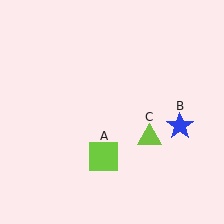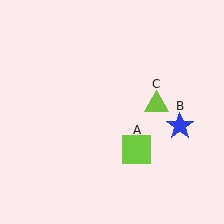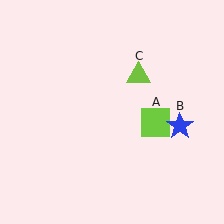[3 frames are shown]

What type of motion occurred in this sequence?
The lime square (object A), lime triangle (object C) rotated counterclockwise around the center of the scene.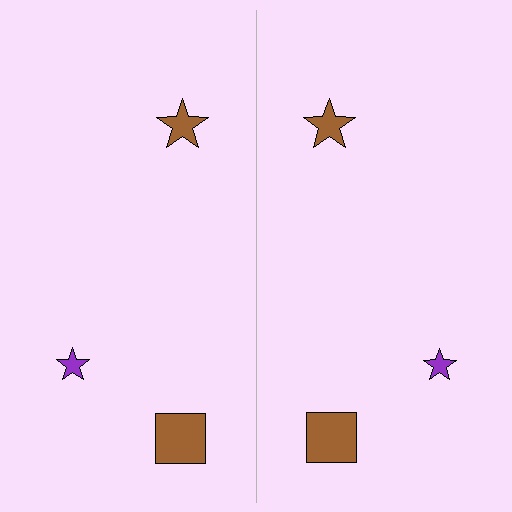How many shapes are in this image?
There are 6 shapes in this image.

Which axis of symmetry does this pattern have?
The pattern has a vertical axis of symmetry running through the center of the image.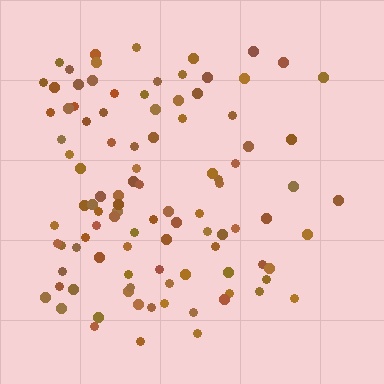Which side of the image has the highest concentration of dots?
The left.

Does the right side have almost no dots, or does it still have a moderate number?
Still a moderate number, just noticeably fewer than the left.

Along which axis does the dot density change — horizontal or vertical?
Horizontal.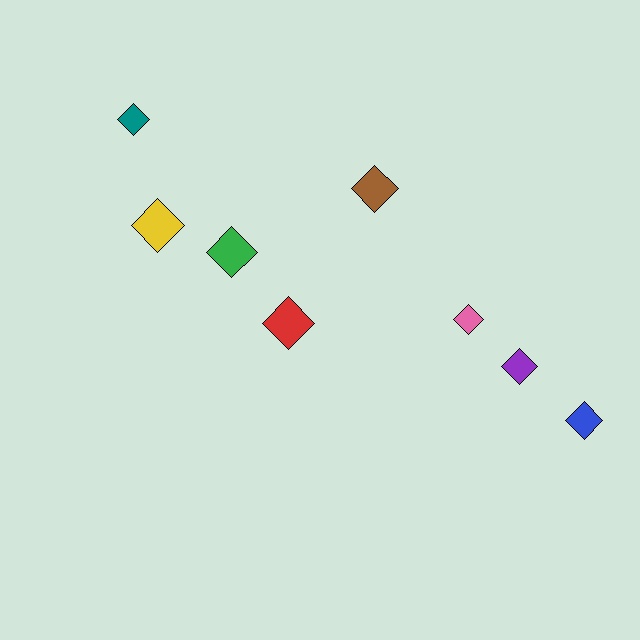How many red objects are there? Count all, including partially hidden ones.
There is 1 red object.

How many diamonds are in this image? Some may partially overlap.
There are 8 diamonds.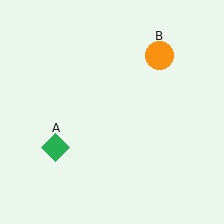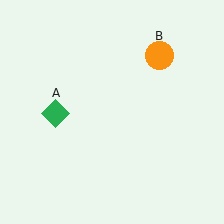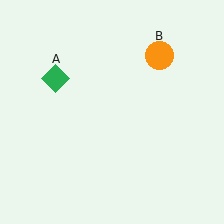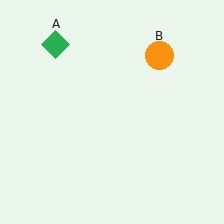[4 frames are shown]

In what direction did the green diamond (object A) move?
The green diamond (object A) moved up.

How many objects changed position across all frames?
1 object changed position: green diamond (object A).